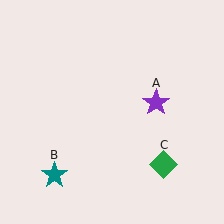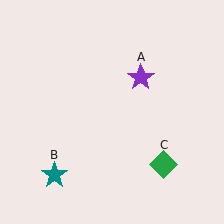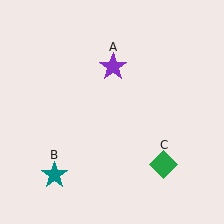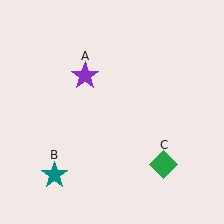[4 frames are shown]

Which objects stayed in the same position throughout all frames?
Teal star (object B) and green diamond (object C) remained stationary.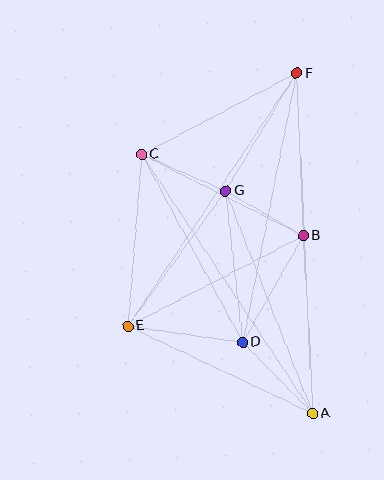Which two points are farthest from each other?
Points A and F are farthest from each other.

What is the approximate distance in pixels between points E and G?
The distance between E and G is approximately 167 pixels.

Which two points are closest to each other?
Points B and G are closest to each other.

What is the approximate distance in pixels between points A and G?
The distance between A and G is approximately 239 pixels.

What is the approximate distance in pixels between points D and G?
The distance between D and G is approximately 152 pixels.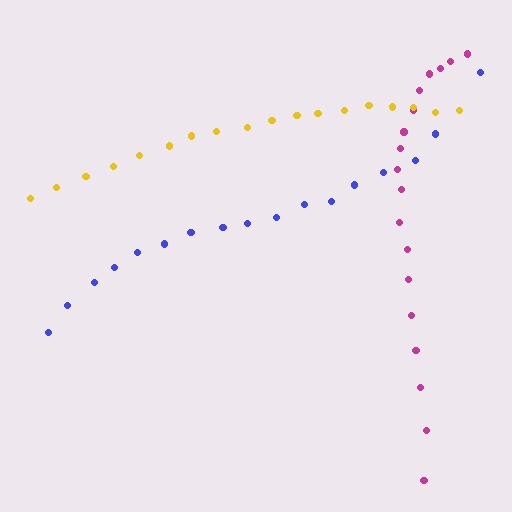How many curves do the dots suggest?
There are 3 distinct paths.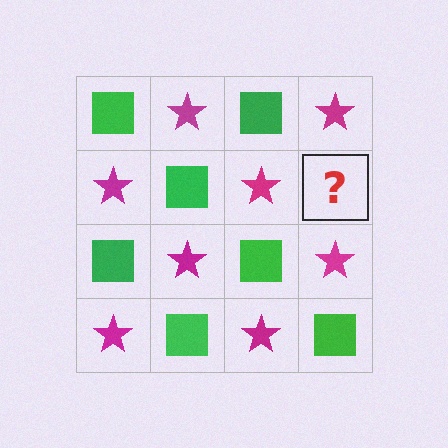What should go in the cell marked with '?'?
The missing cell should contain a green square.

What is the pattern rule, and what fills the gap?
The rule is that it alternates green square and magenta star in a checkerboard pattern. The gap should be filled with a green square.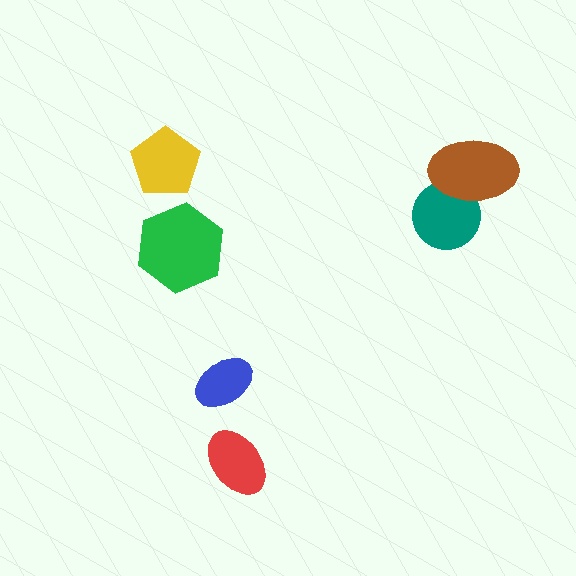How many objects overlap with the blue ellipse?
0 objects overlap with the blue ellipse.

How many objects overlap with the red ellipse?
0 objects overlap with the red ellipse.